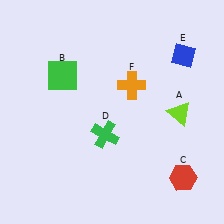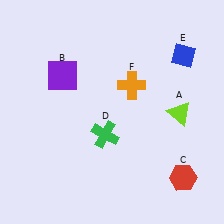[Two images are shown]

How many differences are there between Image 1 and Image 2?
There is 1 difference between the two images.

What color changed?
The square (B) changed from green in Image 1 to purple in Image 2.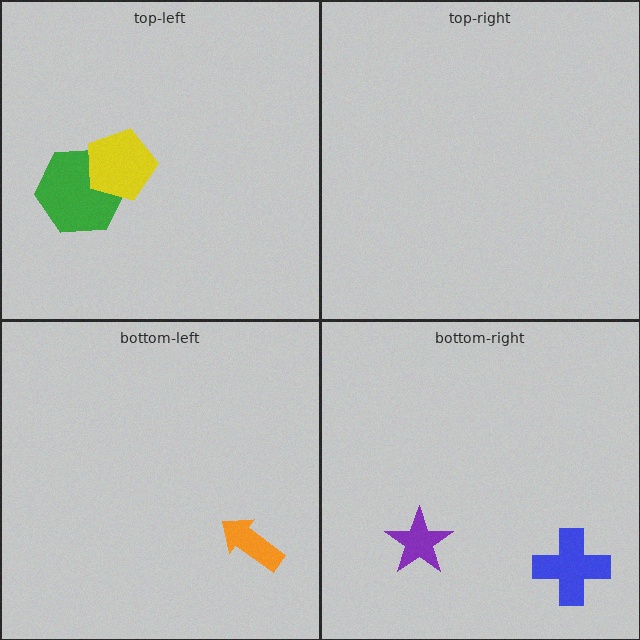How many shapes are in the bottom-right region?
2.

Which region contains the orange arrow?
The bottom-left region.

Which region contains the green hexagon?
The top-left region.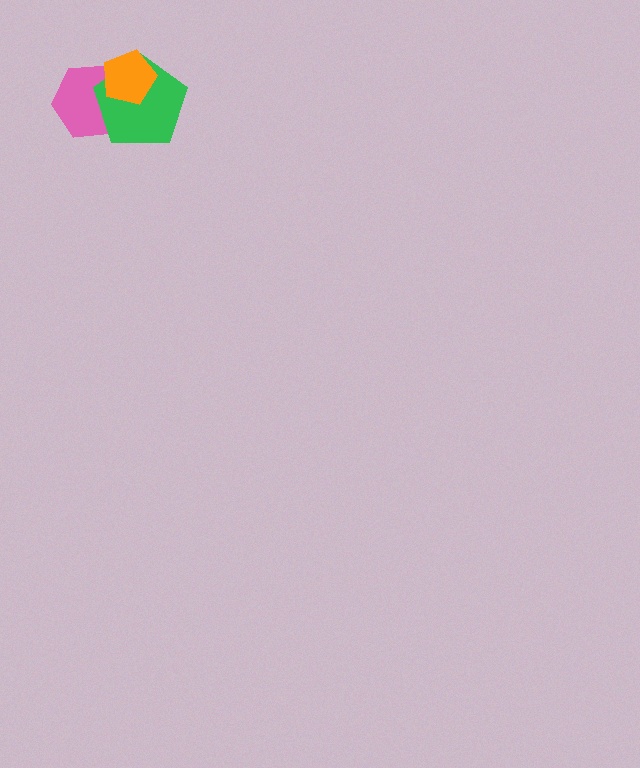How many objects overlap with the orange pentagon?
2 objects overlap with the orange pentagon.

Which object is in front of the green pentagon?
The orange pentagon is in front of the green pentagon.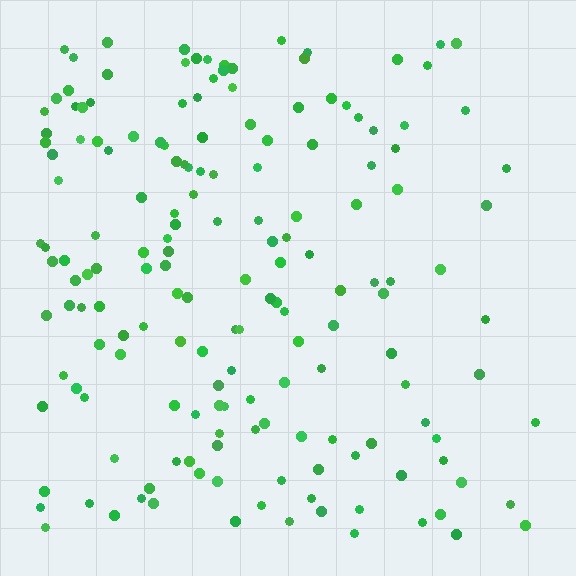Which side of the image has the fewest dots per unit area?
The right.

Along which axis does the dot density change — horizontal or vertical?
Horizontal.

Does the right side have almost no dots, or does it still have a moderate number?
Still a moderate number, just noticeably fewer than the left.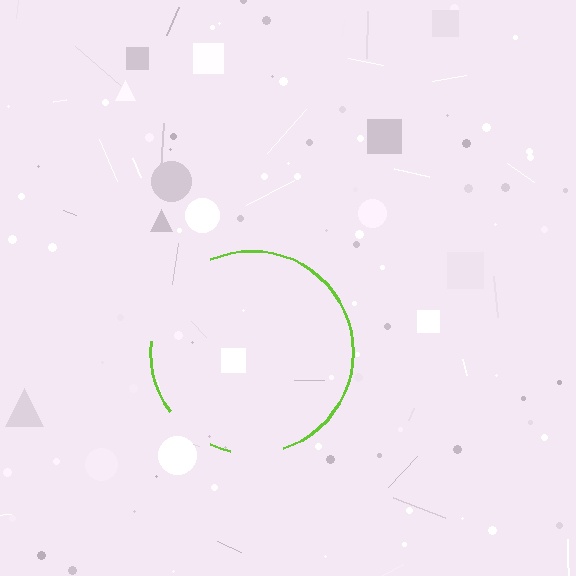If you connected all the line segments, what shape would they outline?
They would outline a circle.